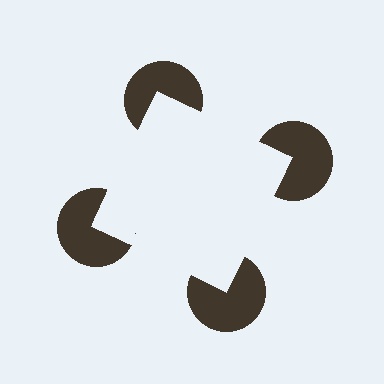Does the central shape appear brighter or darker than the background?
It typically appears slightly brighter than the background, even though no actual brightness change is drawn.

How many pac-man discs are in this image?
There are 4 — one at each vertex of the illusory square.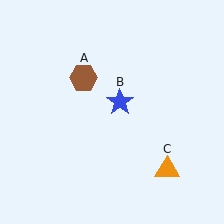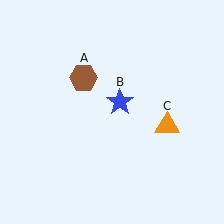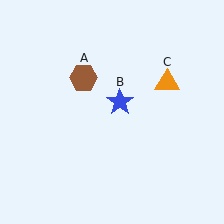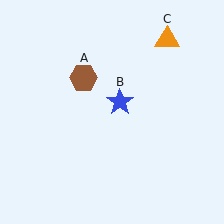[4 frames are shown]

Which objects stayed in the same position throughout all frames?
Brown hexagon (object A) and blue star (object B) remained stationary.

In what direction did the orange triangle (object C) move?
The orange triangle (object C) moved up.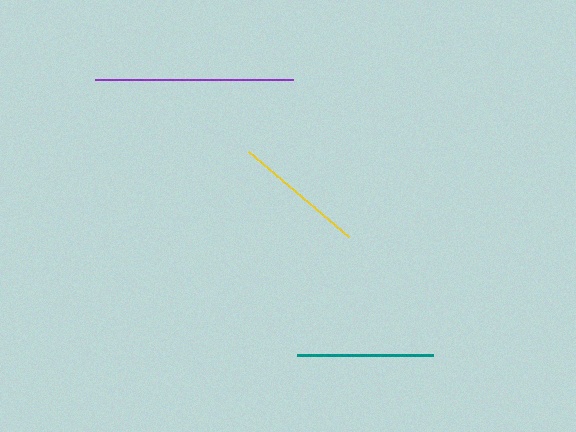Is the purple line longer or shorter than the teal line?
The purple line is longer than the teal line.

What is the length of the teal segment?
The teal segment is approximately 136 pixels long.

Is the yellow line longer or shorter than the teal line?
The teal line is longer than the yellow line.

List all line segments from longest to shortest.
From longest to shortest: purple, teal, yellow.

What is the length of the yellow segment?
The yellow segment is approximately 131 pixels long.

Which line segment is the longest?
The purple line is the longest at approximately 199 pixels.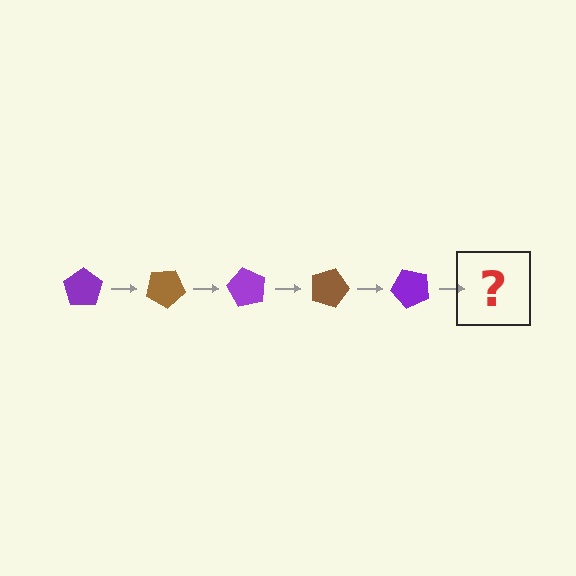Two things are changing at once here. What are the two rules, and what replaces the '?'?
The two rules are that it rotates 30 degrees each step and the color cycles through purple and brown. The '?' should be a brown pentagon, rotated 150 degrees from the start.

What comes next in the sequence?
The next element should be a brown pentagon, rotated 150 degrees from the start.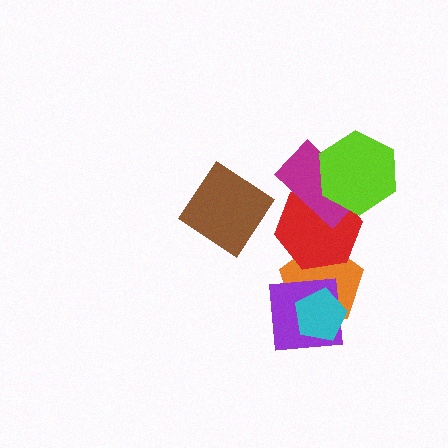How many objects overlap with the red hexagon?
3 objects overlap with the red hexagon.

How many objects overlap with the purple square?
2 objects overlap with the purple square.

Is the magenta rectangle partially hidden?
Yes, it is partially covered by another shape.